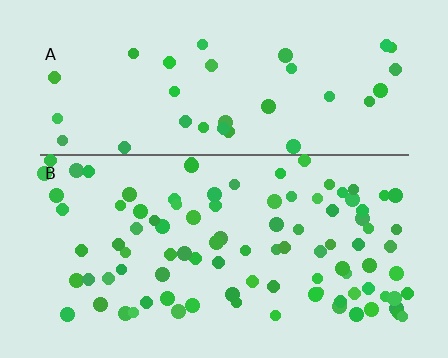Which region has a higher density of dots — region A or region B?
B (the bottom).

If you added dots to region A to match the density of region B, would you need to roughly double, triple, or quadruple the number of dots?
Approximately triple.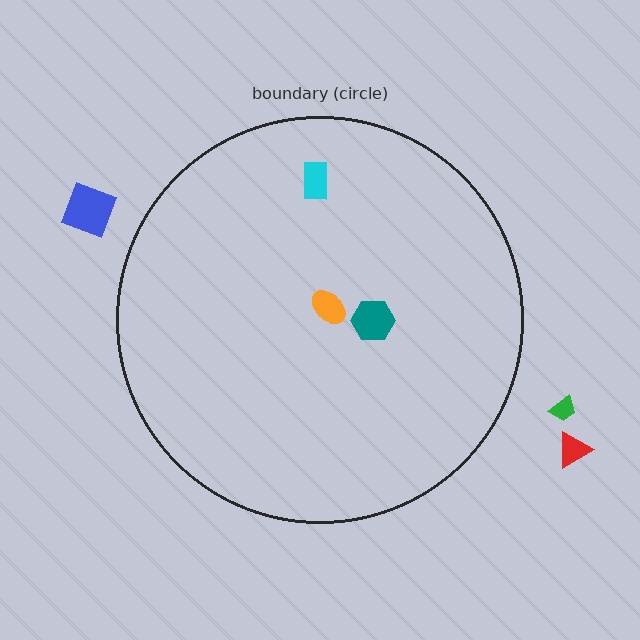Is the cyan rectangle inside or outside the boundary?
Inside.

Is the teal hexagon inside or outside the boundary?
Inside.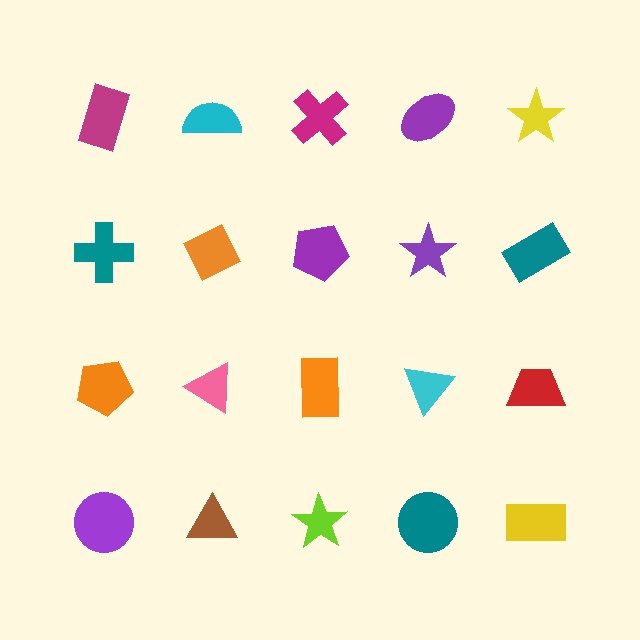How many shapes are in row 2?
5 shapes.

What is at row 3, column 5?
A red trapezoid.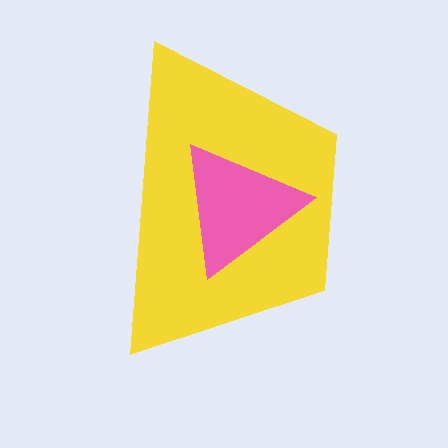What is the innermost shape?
The pink triangle.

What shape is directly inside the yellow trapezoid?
The pink triangle.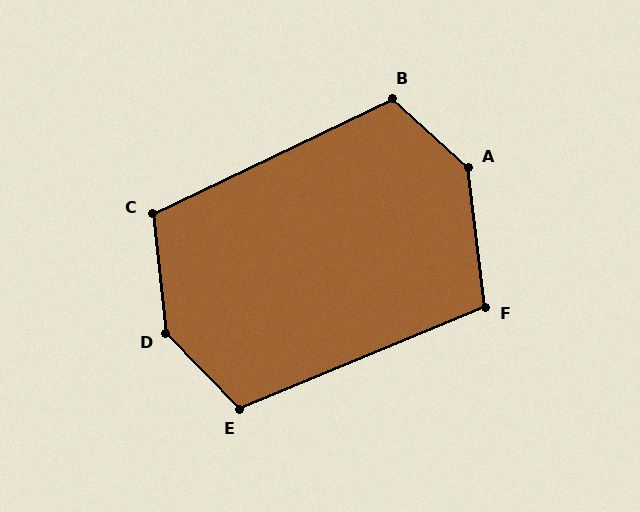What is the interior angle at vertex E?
Approximately 112 degrees (obtuse).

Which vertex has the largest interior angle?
D, at approximately 142 degrees.